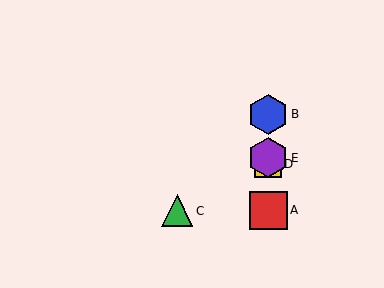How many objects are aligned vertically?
4 objects (A, B, D, E) are aligned vertically.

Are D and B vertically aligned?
Yes, both are at x≈268.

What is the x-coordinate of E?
Object E is at x≈268.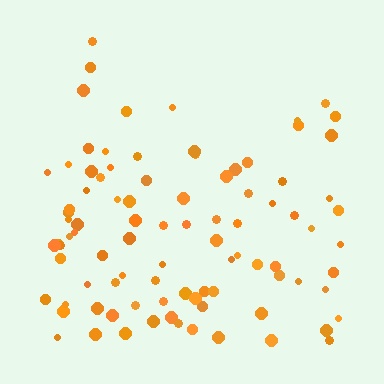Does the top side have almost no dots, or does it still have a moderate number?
Still a moderate number, just noticeably fewer than the bottom.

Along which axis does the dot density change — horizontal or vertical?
Vertical.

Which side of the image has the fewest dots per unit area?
The top.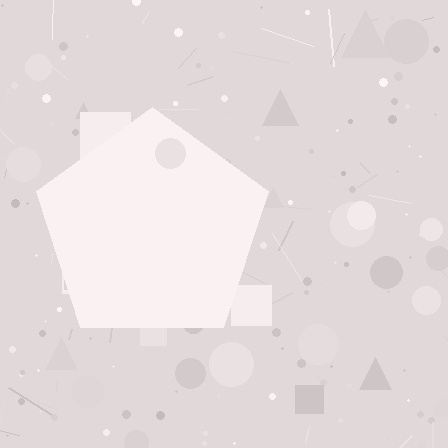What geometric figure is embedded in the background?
A pentagon is embedded in the background.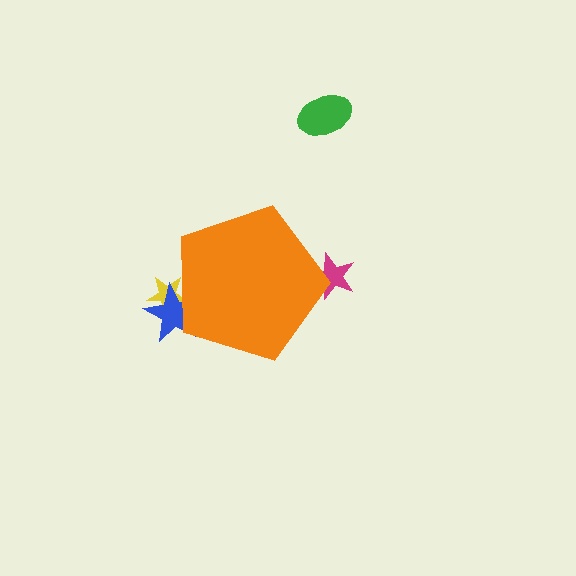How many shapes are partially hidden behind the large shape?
3 shapes are partially hidden.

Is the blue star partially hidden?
Yes, the blue star is partially hidden behind the orange pentagon.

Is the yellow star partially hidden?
Yes, the yellow star is partially hidden behind the orange pentagon.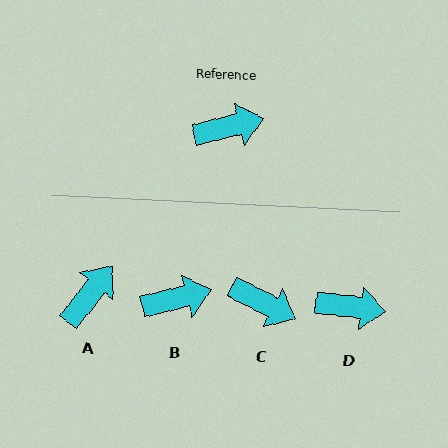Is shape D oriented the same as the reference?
No, it is off by about 20 degrees.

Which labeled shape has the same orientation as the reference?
B.